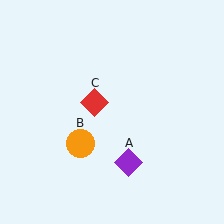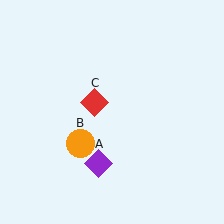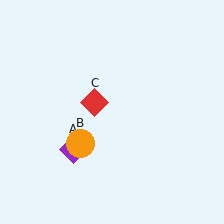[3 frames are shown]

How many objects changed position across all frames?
1 object changed position: purple diamond (object A).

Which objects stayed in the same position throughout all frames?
Orange circle (object B) and red diamond (object C) remained stationary.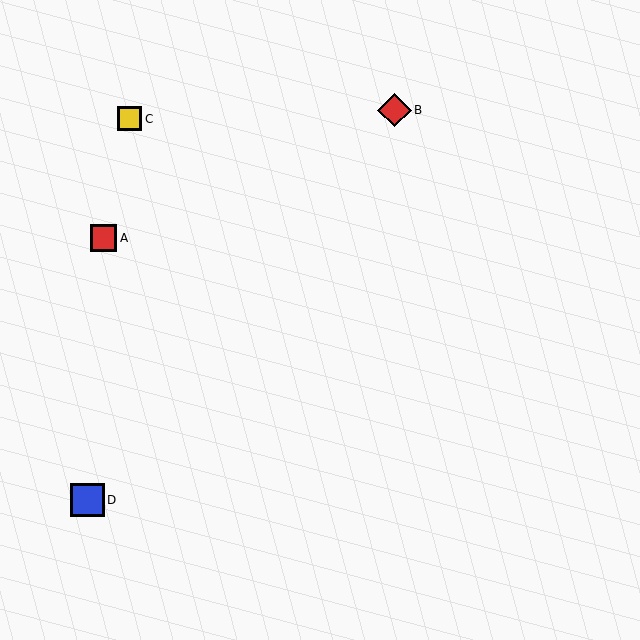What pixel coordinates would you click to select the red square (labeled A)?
Click at (104, 238) to select the red square A.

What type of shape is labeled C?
Shape C is a yellow square.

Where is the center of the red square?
The center of the red square is at (104, 238).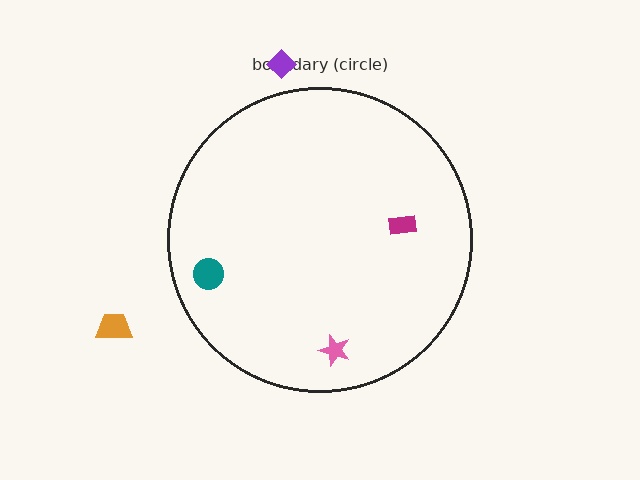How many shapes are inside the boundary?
3 inside, 2 outside.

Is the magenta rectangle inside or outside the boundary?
Inside.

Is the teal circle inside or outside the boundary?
Inside.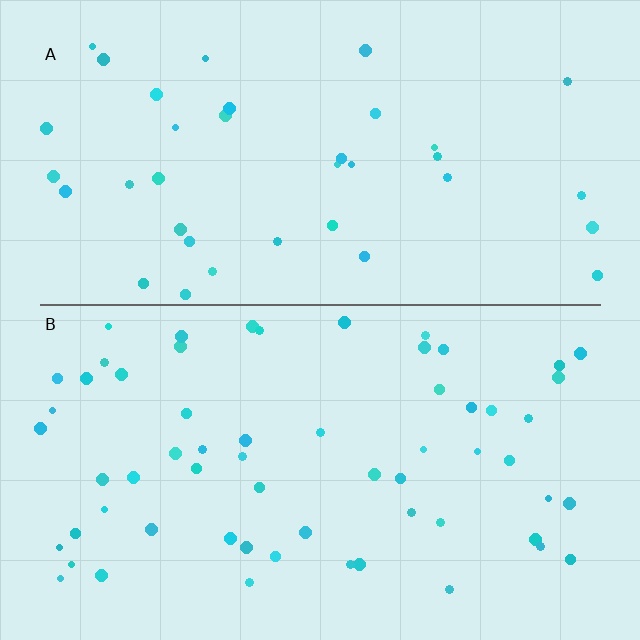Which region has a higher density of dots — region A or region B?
B (the bottom).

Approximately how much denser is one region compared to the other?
Approximately 1.7× — region B over region A.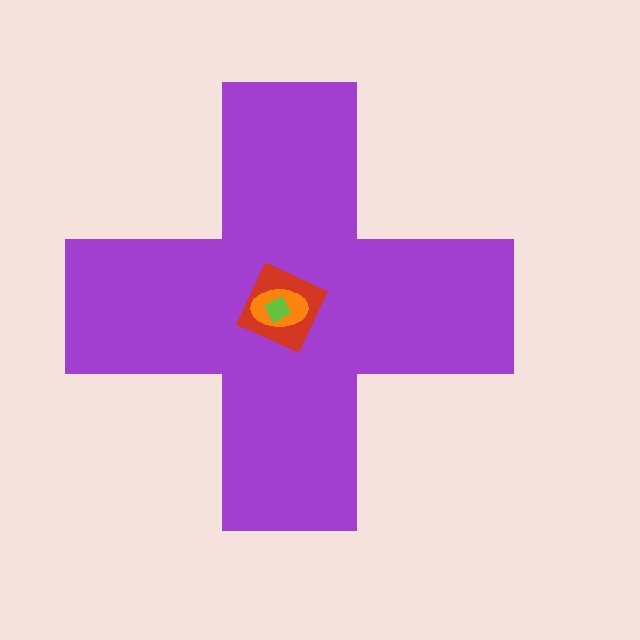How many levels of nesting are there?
4.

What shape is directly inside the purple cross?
The red square.